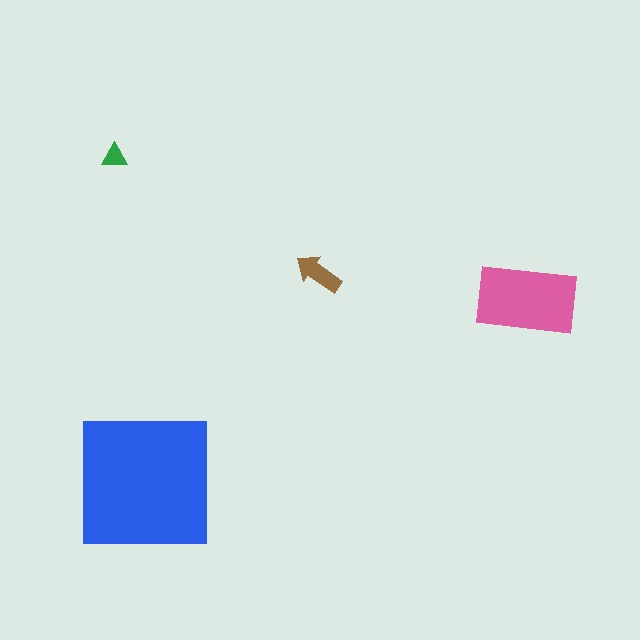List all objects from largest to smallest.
The blue square, the pink rectangle, the brown arrow, the green triangle.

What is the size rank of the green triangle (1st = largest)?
4th.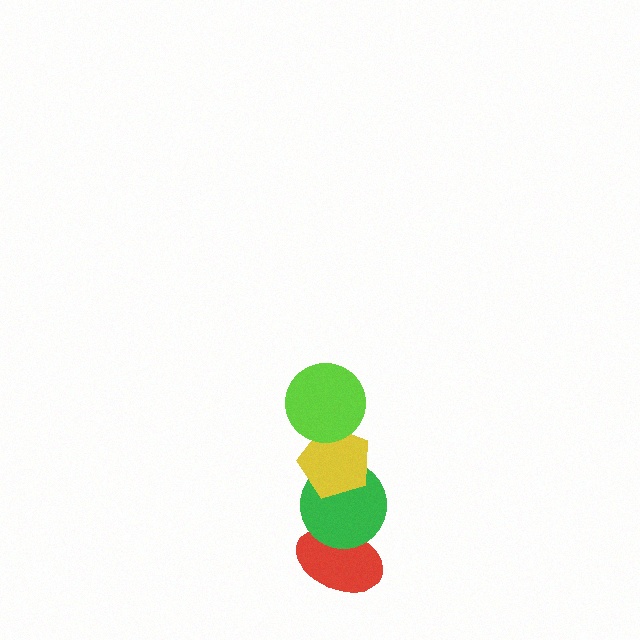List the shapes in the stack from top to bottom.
From top to bottom: the lime circle, the yellow pentagon, the green circle, the red ellipse.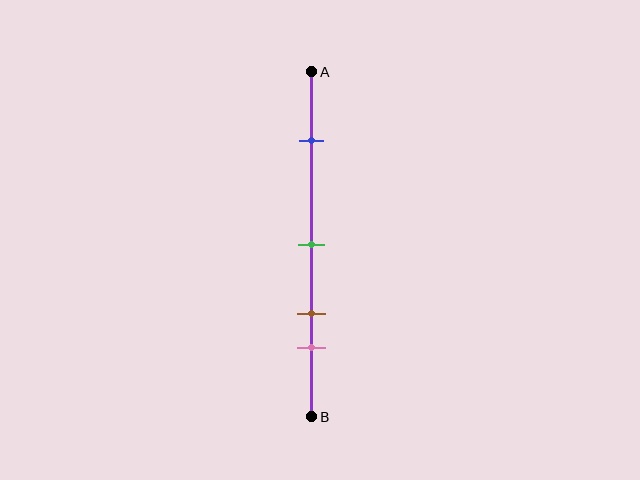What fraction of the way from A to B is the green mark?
The green mark is approximately 50% (0.5) of the way from A to B.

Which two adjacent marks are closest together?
The brown and pink marks are the closest adjacent pair.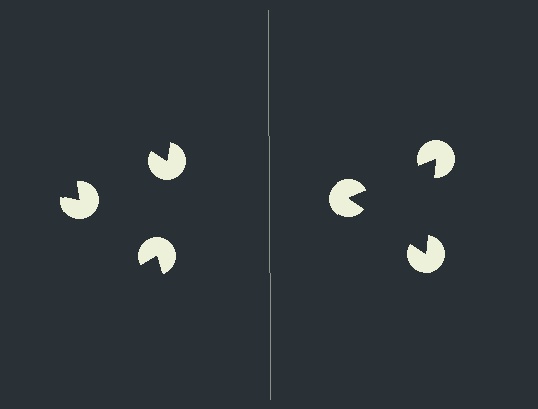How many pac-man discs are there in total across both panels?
6 — 3 on each side.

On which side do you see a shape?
An illusory triangle appears on the right side. On the left side the wedge cuts are rotated, so no coherent shape forms.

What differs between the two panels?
The pac-man discs are positioned identically on both sides; only the wedge orientations differ. On the right they align to a triangle; on the left they are misaligned.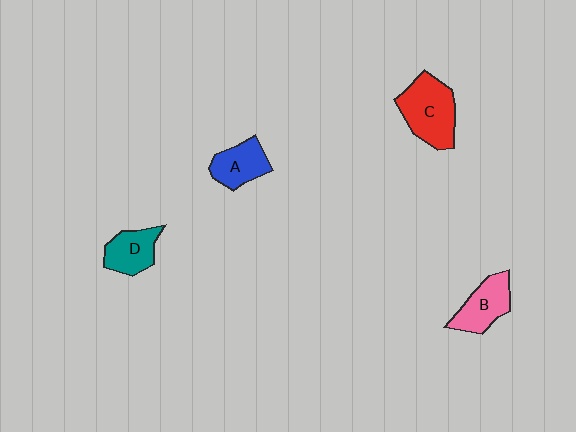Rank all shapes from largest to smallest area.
From largest to smallest: C (red), B (pink), A (blue), D (teal).